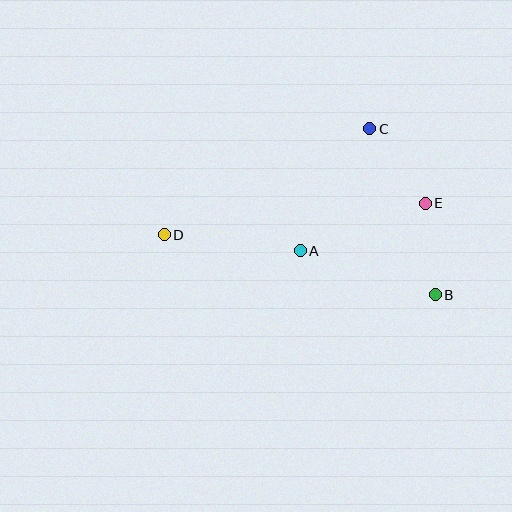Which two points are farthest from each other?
Points B and D are farthest from each other.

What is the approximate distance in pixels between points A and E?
The distance between A and E is approximately 134 pixels.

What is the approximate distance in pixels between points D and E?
The distance between D and E is approximately 263 pixels.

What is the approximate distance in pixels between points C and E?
The distance between C and E is approximately 93 pixels.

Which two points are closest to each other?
Points B and E are closest to each other.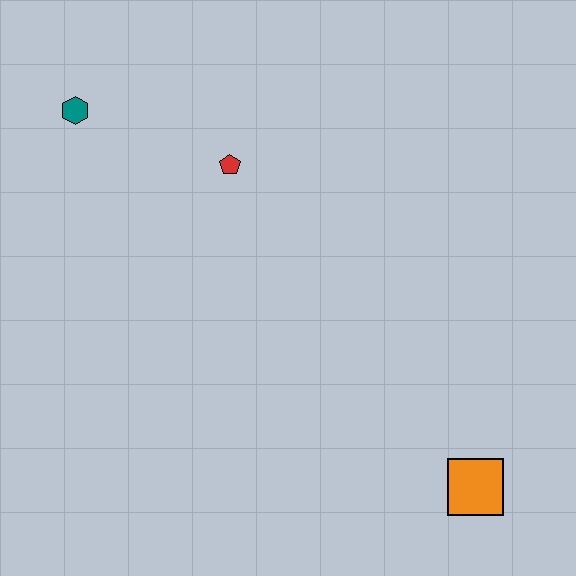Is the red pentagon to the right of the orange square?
No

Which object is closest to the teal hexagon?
The red pentagon is closest to the teal hexagon.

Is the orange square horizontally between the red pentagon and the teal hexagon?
No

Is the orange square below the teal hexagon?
Yes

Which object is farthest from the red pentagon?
The orange square is farthest from the red pentagon.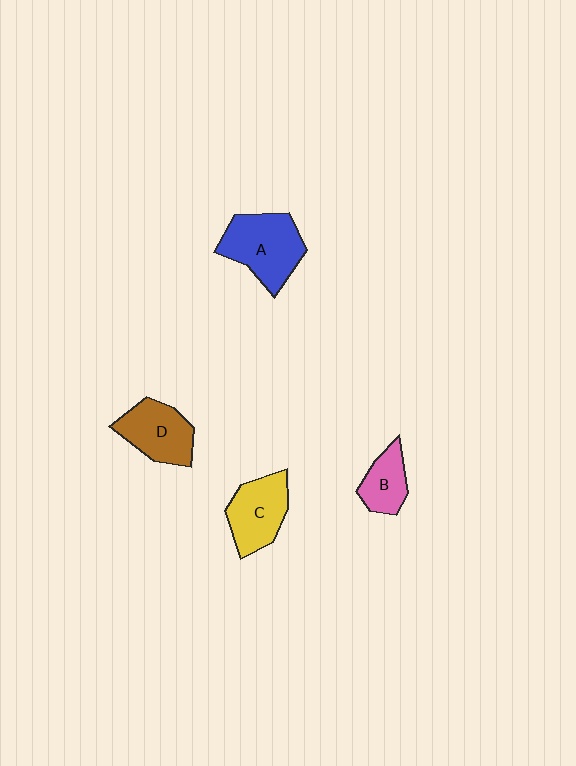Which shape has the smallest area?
Shape B (pink).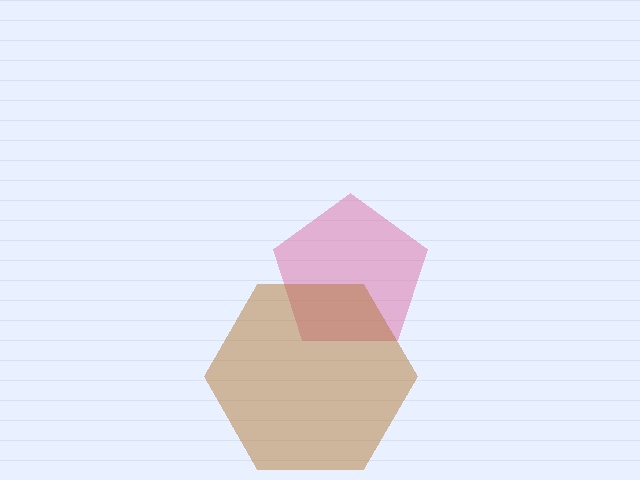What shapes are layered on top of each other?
The layered shapes are: a pink pentagon, a brown hexagon.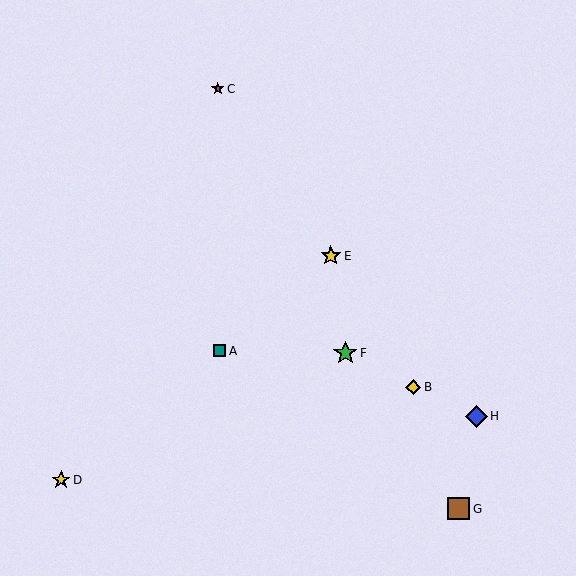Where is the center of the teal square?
The center of the teal square is at (220, 351).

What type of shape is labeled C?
Shape C is a magenta star.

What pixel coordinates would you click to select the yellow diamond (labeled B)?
Click at (413, 387) to select the yellow diamond B.